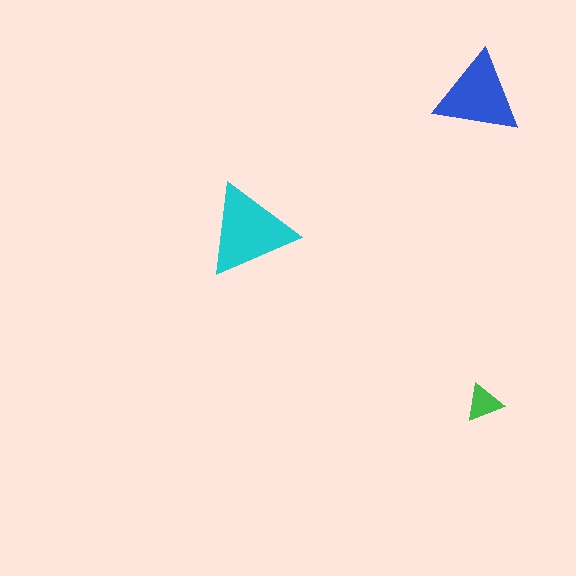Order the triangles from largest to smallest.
the cyan one, the blue one, the green one.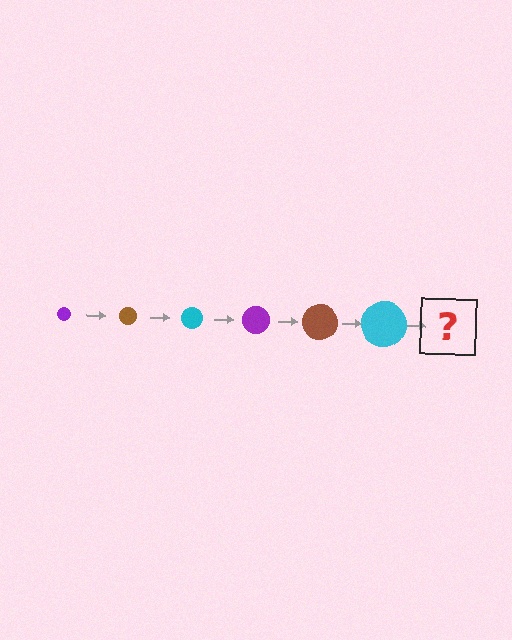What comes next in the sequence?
The next element should be a purple circle, larger than the previous one.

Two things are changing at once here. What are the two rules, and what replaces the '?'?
The two rules are that the circle grows larger each step and the color cycles through purple, brown, and cyan. The '?' should be a purple circle, larger than the previous one.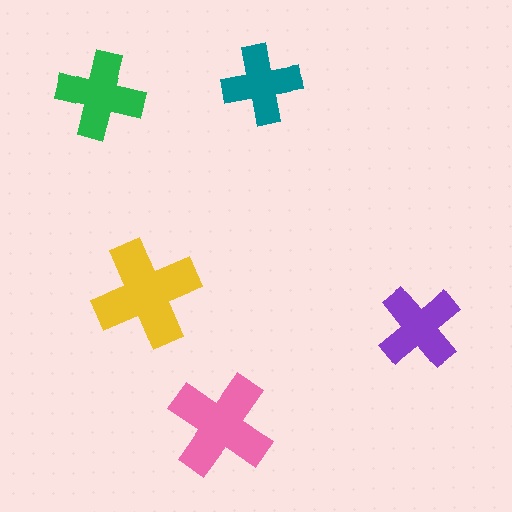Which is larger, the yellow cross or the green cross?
The yellow one.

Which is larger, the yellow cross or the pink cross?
The yellow one.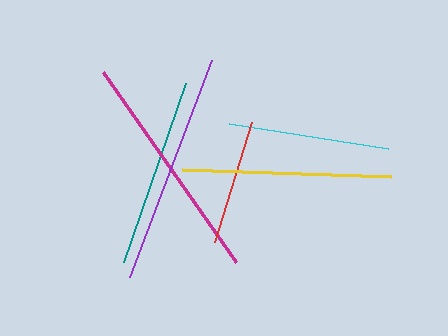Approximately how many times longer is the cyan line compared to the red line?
The cyan line is approximately 1.3 times the length of the red line.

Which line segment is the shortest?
The red line is the shortest at approximately 125 pixels.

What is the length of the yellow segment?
The yellow segment is approximately 209 pixels long.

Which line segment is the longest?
The magenta line is the longest at approximately 232 pixels.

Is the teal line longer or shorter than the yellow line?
The yellow line is longer than the teal line.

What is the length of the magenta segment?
The magenta segment is approximately 232 pixels long.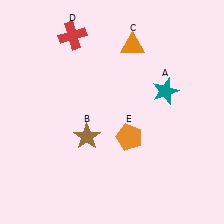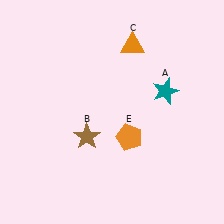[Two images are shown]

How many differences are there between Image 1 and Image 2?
There is 1 difference between the two images.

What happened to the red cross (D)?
The red cross (D) was removed in Image 2. It was in the top-left area of Image 1.